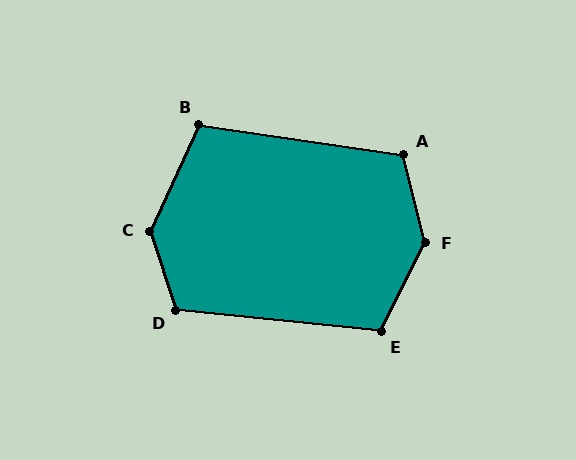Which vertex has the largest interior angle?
F, at approximately 140 degrees.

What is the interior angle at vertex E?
Approximately 110 degrees (obtuse).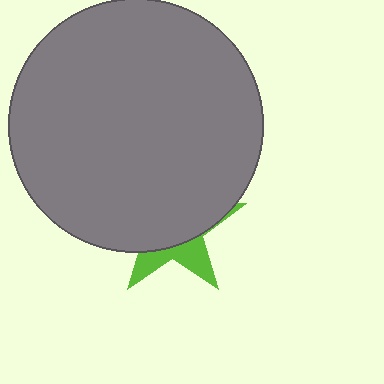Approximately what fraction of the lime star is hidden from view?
Roughly 70% of the lime star is hidden behind the gray circle.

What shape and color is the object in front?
The object in front is a gray circle.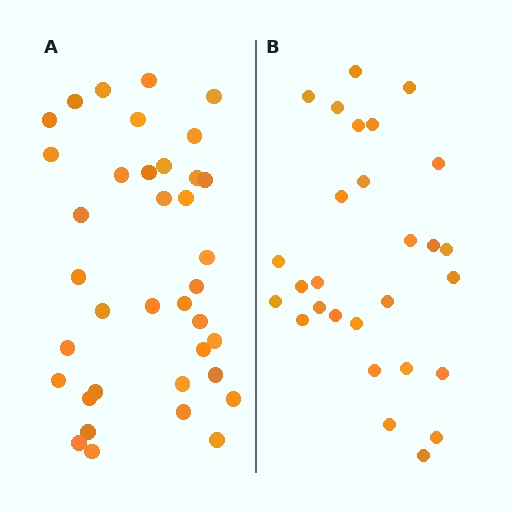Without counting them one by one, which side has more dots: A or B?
Region A (the left region) has more dots.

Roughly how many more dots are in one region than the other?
Region A has roughly 8 or so more dots than region B.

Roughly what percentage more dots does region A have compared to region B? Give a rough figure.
About 30% more.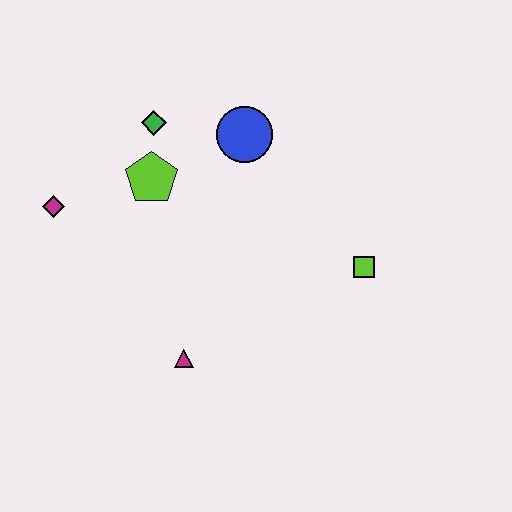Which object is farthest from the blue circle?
The magenta triangle is farthest from the blue circle.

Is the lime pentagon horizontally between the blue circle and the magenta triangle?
No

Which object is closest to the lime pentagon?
The green diamond is closest to the lime pentagon.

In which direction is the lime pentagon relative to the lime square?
The lime pentagon is to the left of the lime square.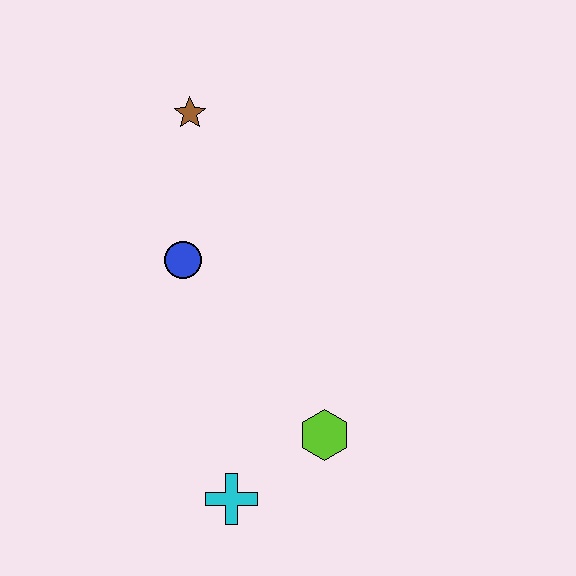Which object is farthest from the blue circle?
The cyan cross is farthest from the blue circle.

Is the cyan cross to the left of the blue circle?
No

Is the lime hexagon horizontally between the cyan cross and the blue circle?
No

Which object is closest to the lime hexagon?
The cyan cross is closest to the lime hexagon.